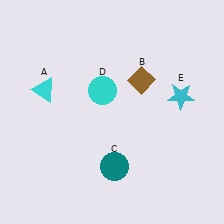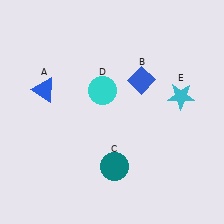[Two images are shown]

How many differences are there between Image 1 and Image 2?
There are 2 differences between the two images.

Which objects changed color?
A changed from cyan to blue. B changed from brown to blue.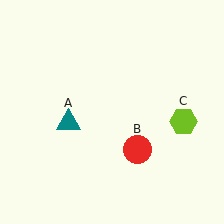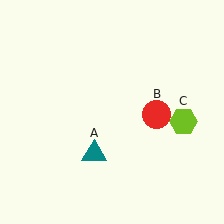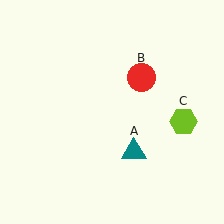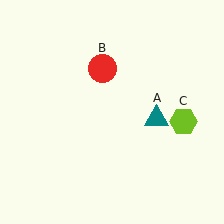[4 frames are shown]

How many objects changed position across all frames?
2 objects changed position: teal triangle (object A), red circle (object B).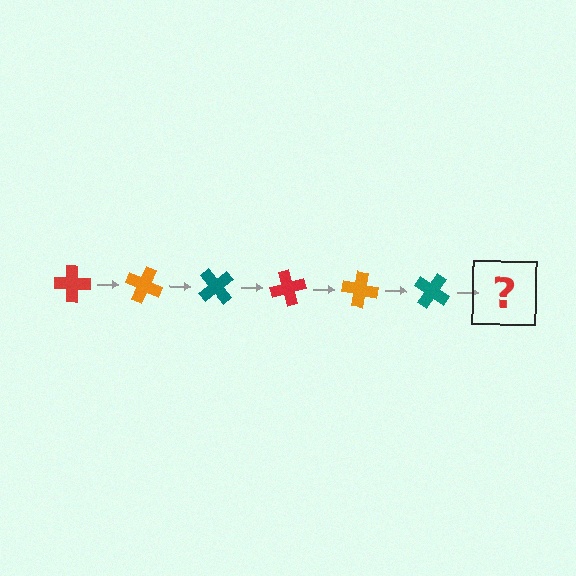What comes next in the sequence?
The next element should be a red cross, rotated 150 degrees from the start.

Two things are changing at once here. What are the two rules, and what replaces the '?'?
The two rules are that it rotates 25 degrees each step and the color cycles through red, orange, and teal. The '?' should be a red cross, rotated 150 degrees from the start.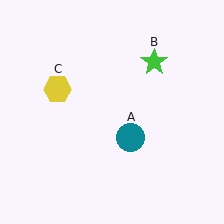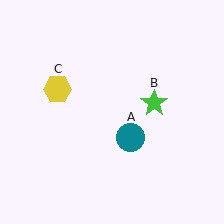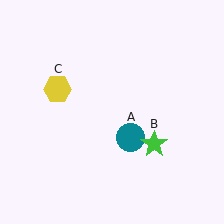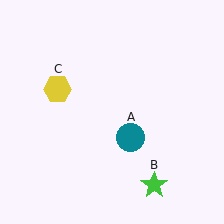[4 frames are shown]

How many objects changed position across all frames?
1 object changed position: green star (object B).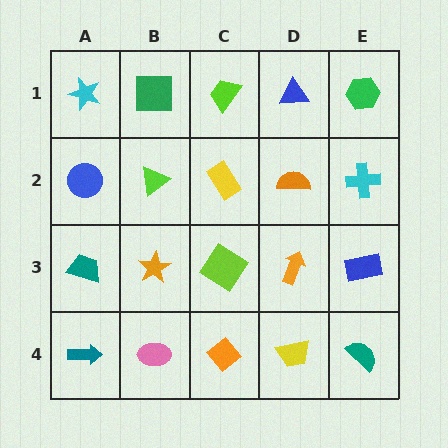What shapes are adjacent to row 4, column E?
A blue rectangle (row 3, column E), a yellow trapezoid (row 4, column D).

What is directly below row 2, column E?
A blue rectangle.